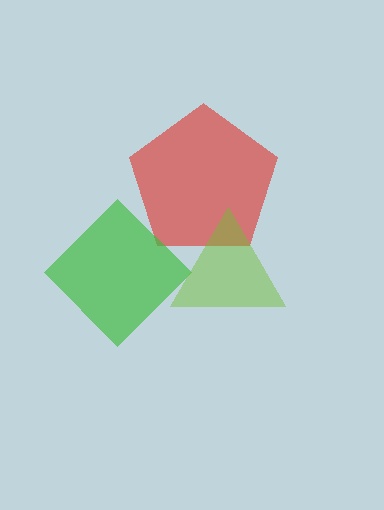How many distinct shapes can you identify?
There are 3 distinct shapes: a red pentagon, a green diamond, a lime triangle.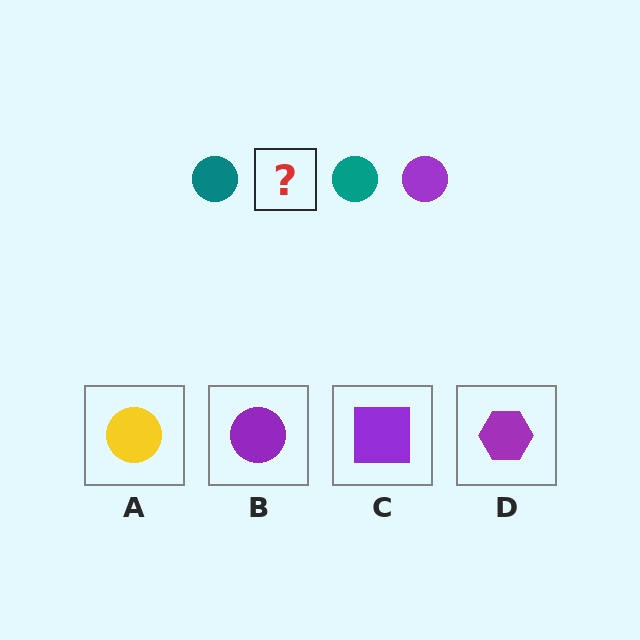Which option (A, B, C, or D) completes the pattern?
B.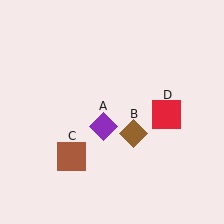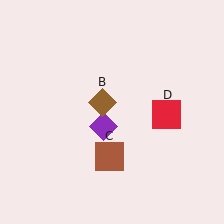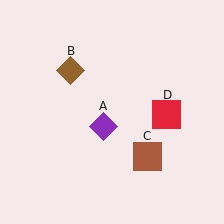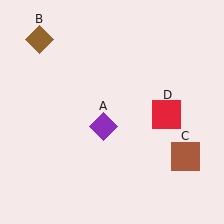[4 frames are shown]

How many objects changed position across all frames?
2 objects changed position: brown diamond (object B), brown square (object C).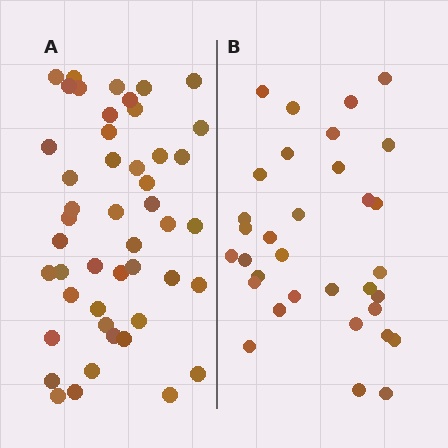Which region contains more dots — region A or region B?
Region A (the left region) has more dots.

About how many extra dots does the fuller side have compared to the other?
Region A has approximately 15 more dots than region B.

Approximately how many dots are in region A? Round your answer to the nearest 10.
About 50 dots. (The exact count is 47, which rounds to 50.)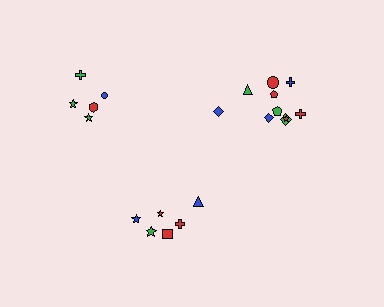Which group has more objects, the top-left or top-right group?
The top-right group.